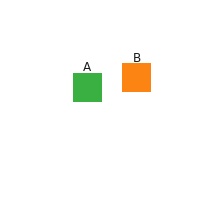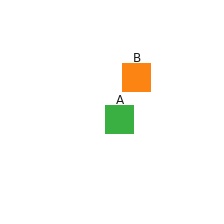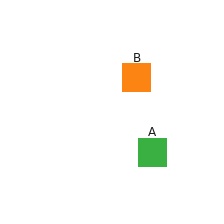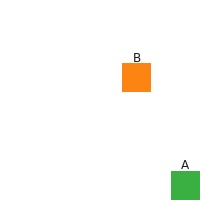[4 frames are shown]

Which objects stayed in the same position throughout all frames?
Orange square (object B) remained stationary.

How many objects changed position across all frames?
1 object changed position: green square (object A).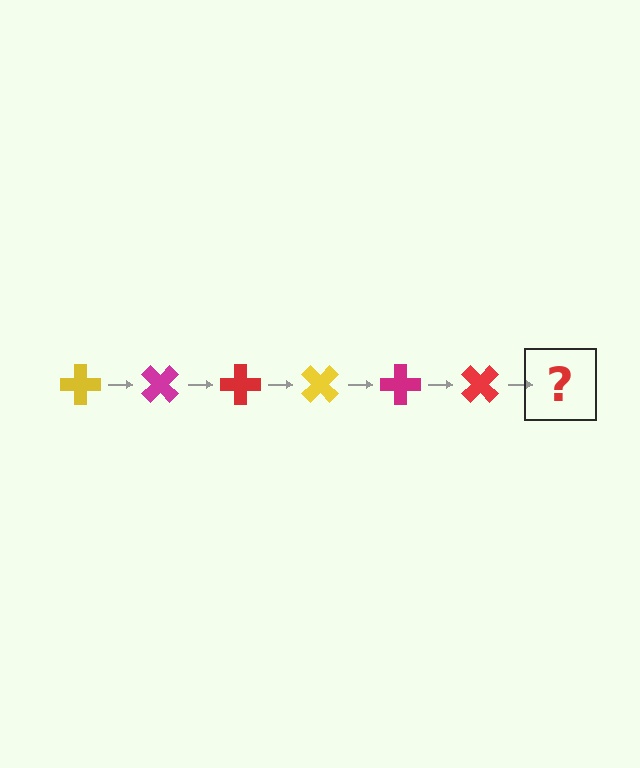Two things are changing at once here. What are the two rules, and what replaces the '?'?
The two rules are that it rotates 45 degrees each step and the color cycles through yellow, magenta, and red. The '?' should be a yellow cross, rotated 270 degrees from the start.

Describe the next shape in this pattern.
It should be a yellow cross, rotated 270 degrees from the start.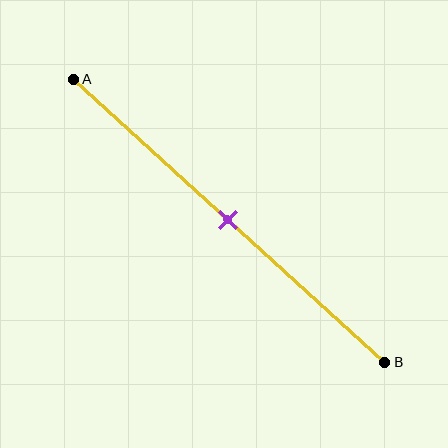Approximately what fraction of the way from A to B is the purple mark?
The purple mark is approximately 50% of the way from A to B.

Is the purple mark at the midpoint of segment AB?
Yes, the mark is approximately at the midpoint.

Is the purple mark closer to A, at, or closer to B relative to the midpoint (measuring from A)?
The purple mark is approximately at the midpoint of segment AB.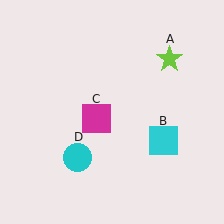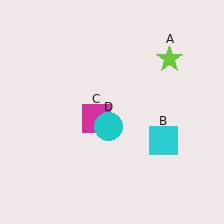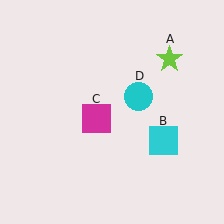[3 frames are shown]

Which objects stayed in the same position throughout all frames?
Lime star (object A) and cyan square (object B) and magenta square (object C) remained stationary.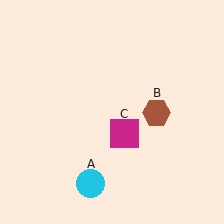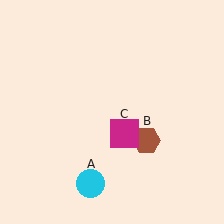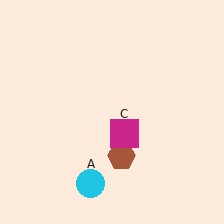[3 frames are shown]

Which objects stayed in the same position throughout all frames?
Cyan circle (object A) and magenta square (object C) remained stationary.